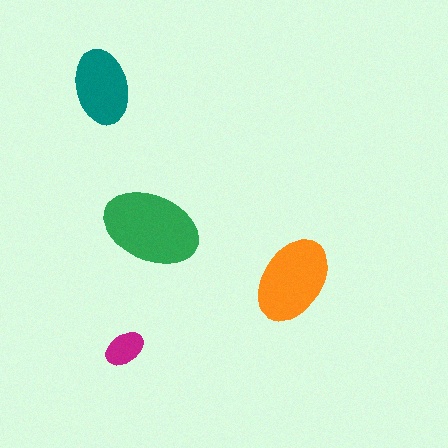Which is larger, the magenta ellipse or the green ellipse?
The green one.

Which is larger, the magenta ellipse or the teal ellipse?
The teal one.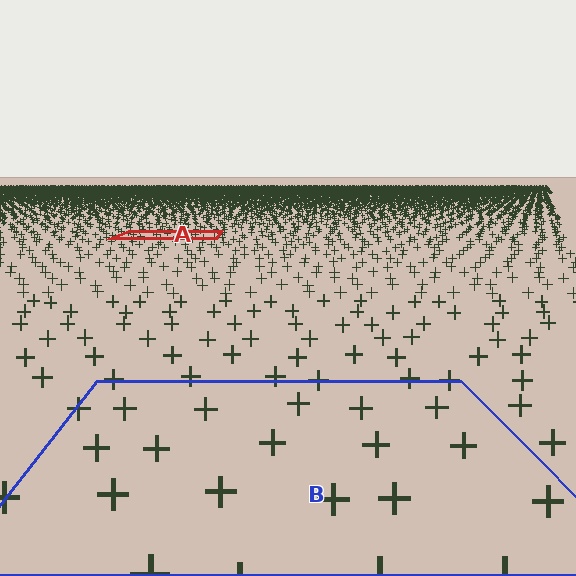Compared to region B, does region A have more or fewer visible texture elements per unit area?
Region A has more texture elements per unit area — they are packed more densely because it is farther away.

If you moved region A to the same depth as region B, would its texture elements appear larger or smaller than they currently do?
They would appear larger. At a closer depth, the same texture elements are projected at a bigger on-screen size.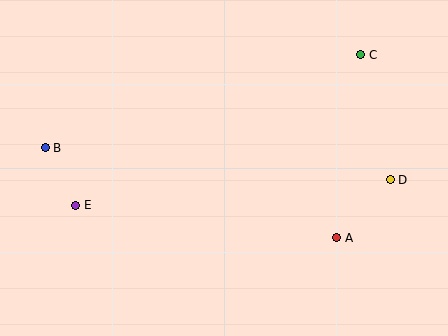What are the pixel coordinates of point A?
Point A is at (337, 238).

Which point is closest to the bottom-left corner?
Point E is closest to the bottom-left corner.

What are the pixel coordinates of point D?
Point D is at (390, 180).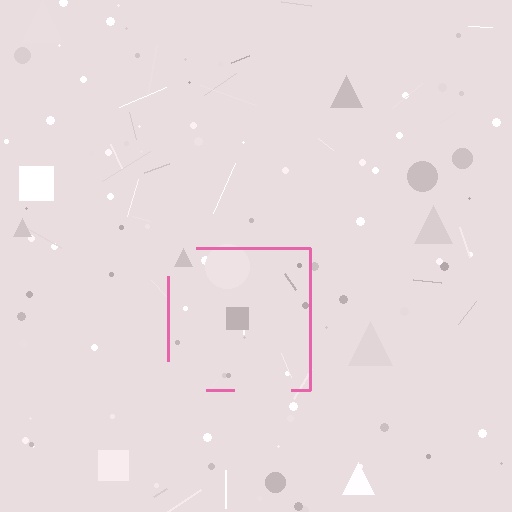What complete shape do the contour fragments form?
The contour fragments form a square.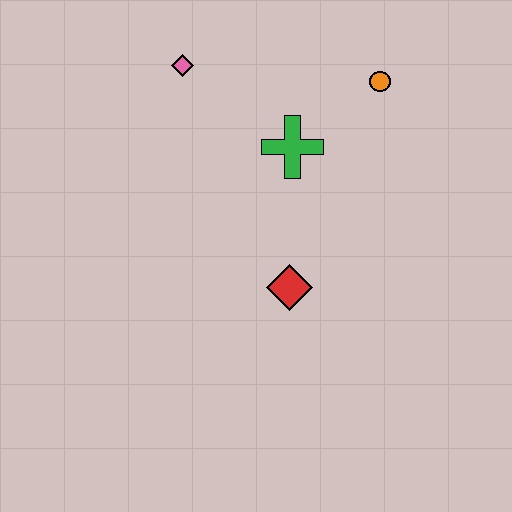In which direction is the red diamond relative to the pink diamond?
The red diamond is below the pink diamond.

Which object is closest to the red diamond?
The green cross is closest to the red diamond.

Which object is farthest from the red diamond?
The pink diamond is farthest from the red diamond.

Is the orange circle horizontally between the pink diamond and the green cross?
No